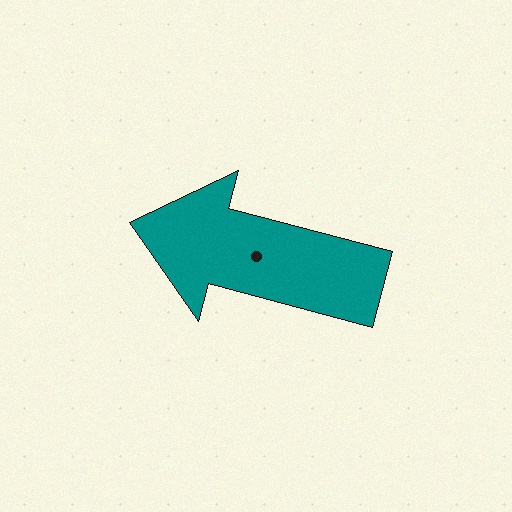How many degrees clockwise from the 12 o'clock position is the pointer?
Approximately 285 degrees.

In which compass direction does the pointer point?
West.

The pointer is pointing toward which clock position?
Roughly 9 o'clock.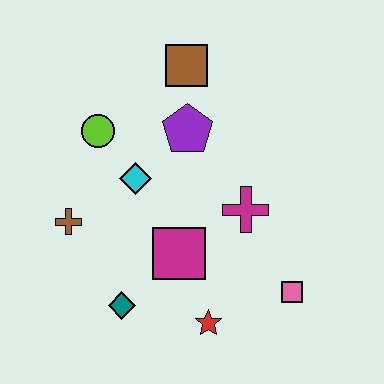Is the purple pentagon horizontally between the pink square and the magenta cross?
No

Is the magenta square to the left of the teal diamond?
No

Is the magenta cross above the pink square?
Yes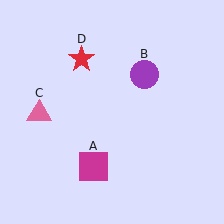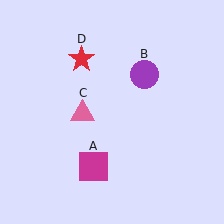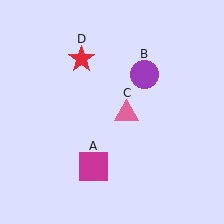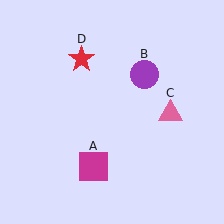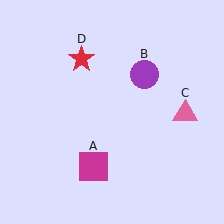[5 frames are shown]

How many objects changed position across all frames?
1 object changed position: pink triangle (object C).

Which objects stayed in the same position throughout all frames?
Magenta square (object A) and purple circle (object B) and red star (object D) remained stationary.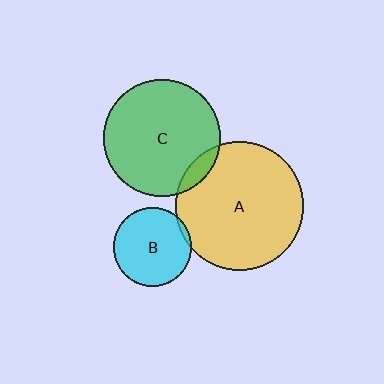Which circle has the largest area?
Circle A (yellow).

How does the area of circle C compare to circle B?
Approximately 2.2 times.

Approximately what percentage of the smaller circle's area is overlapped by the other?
Approximately 5%.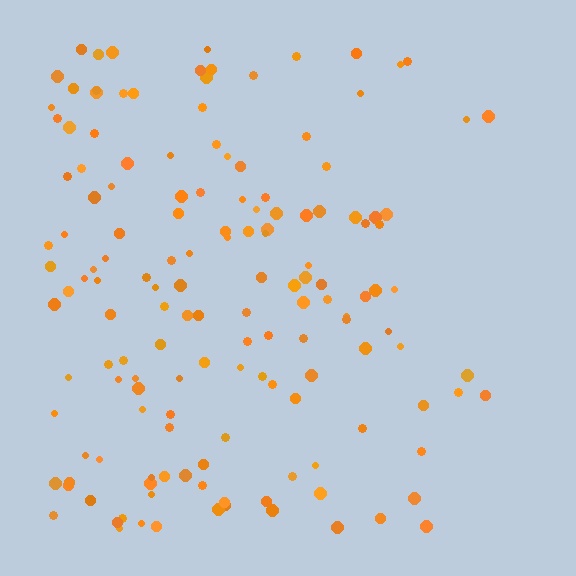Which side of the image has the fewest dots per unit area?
The right.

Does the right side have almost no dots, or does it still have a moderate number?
Still a moderate number, just noticeably fewer than the left.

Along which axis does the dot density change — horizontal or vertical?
Horizontal.